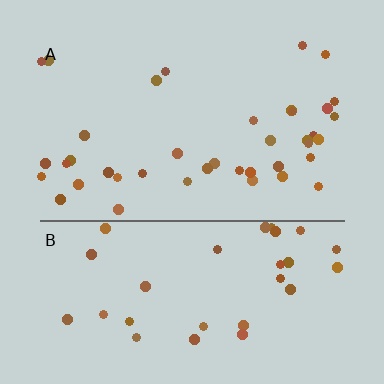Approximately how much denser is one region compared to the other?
Approximately 1.2× — region A over region B.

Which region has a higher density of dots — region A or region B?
A (the top).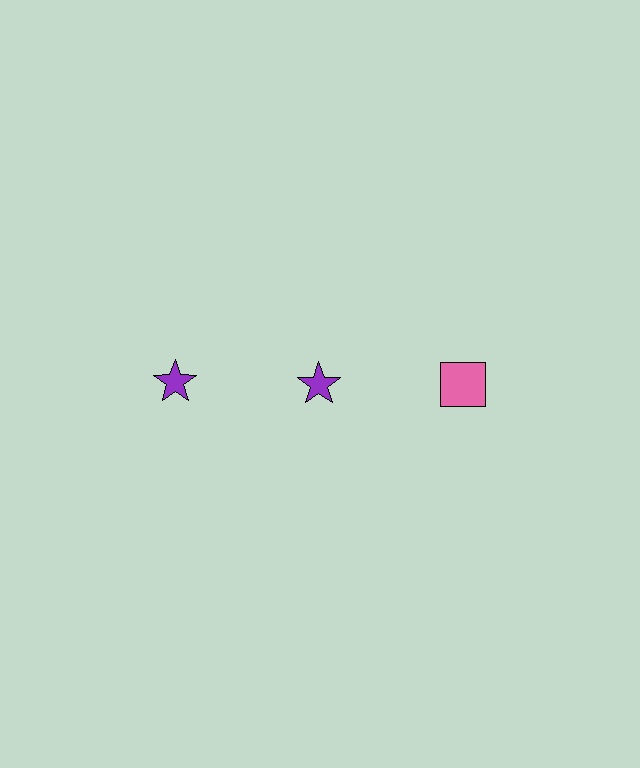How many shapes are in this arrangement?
There are 3 shapes arranged in a grid pattern.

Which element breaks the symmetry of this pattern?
The pink square in the top row, center column breaks the symmetry. All other shapes are purple stars.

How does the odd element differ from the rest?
It differs in both color (pink instead of purple) and shape (square instead of star).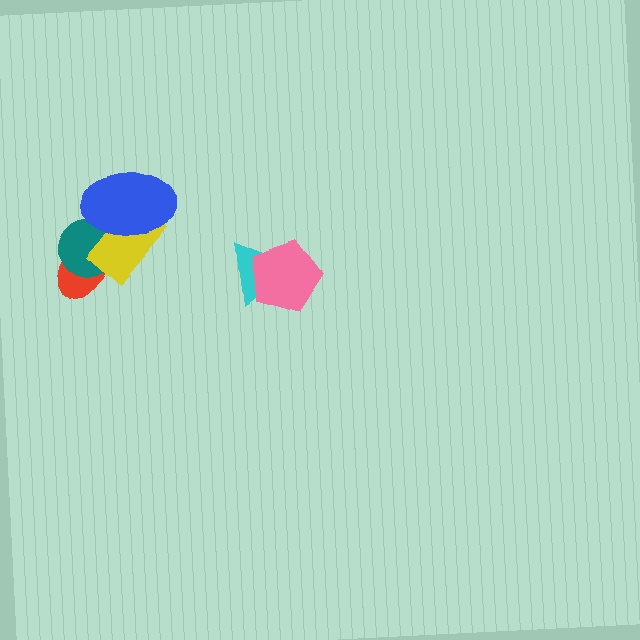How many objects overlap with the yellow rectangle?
3 objects overlap with the yellow rectangle.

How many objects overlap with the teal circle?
3 objects overlap with the teal circle.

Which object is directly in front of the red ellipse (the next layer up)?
The teal circle is directly in front of the red ellipse.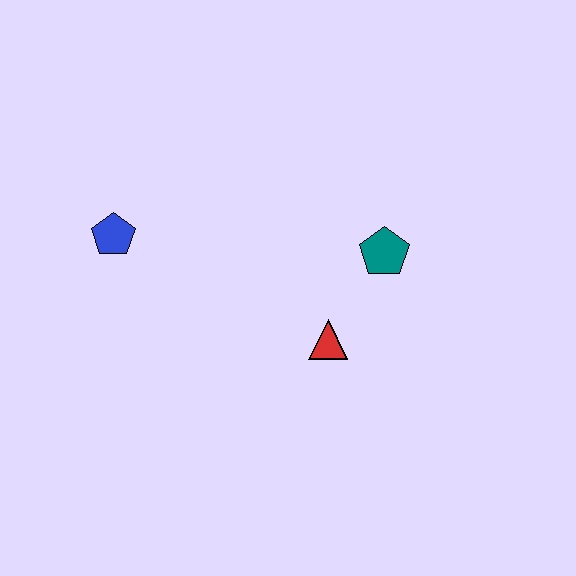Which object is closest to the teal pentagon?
The red triangle is closest to the teal pentagon.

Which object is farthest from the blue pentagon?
The teal pentagon is farthest from the blue pentagon.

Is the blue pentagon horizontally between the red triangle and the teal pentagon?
No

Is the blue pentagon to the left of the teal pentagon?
Yes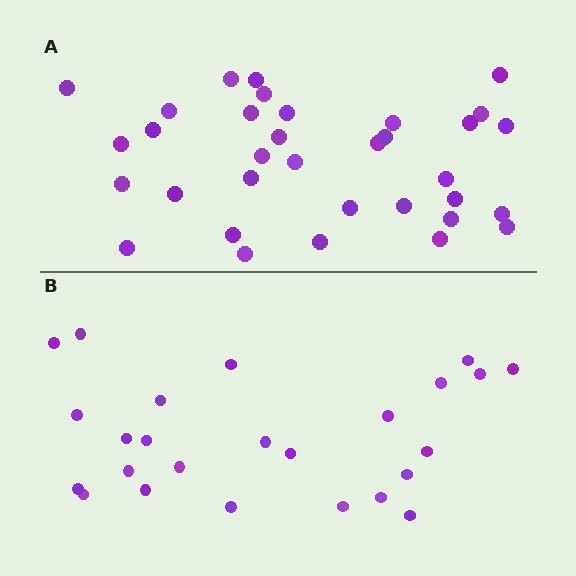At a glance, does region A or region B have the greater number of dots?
Region A (the top region) has more dots.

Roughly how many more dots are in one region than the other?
Region A has roughly 8 or so more dots than region B.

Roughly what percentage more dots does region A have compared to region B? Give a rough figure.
About 35% more.